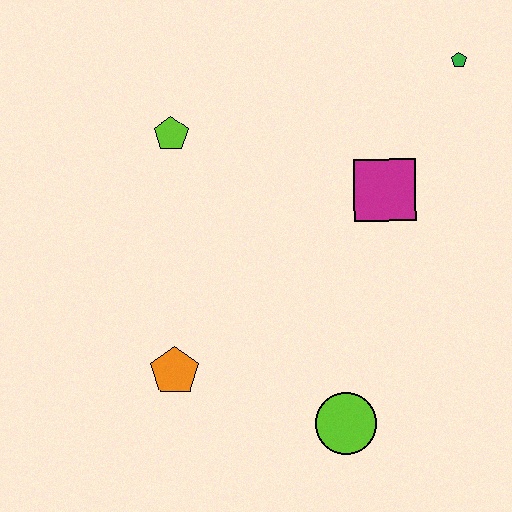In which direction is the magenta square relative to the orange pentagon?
The magenta square is to the right of the orange pentagon.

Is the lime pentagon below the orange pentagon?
No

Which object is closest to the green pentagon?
The magenta square is closest to the green pentagon.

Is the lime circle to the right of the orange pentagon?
Yes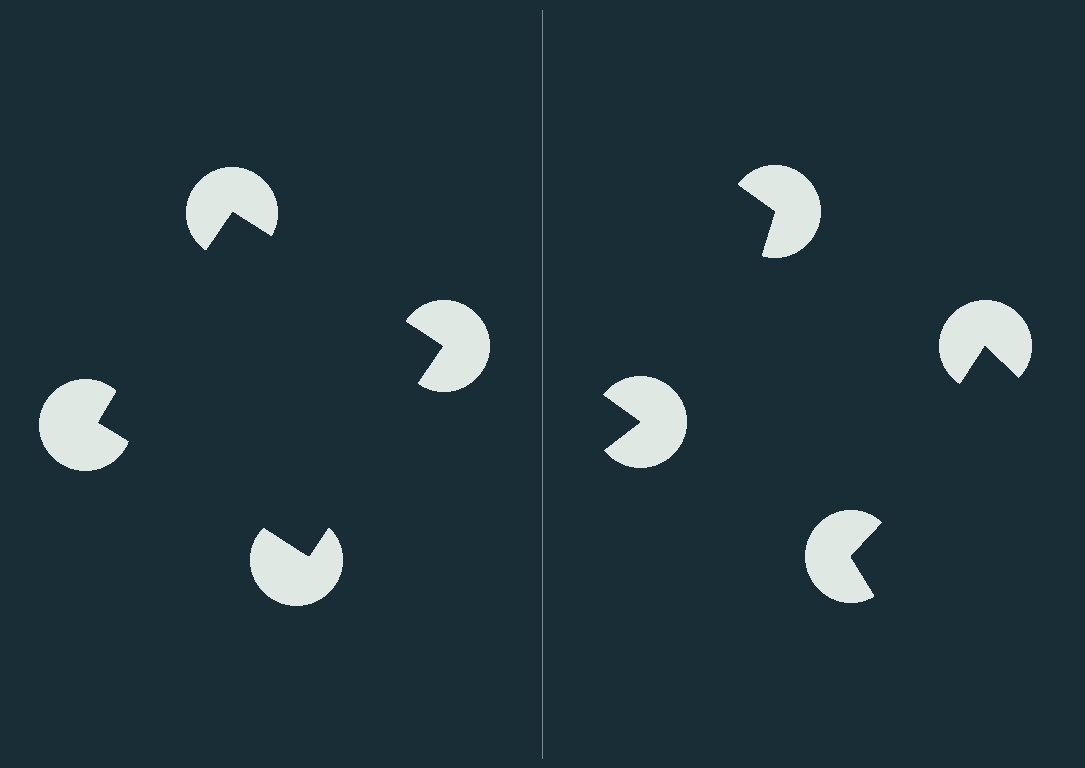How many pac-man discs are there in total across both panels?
8 — 4 on each side.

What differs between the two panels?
The pac-man discs are positioned identically on both sides; only the wedge orientations differ. On the left they align to a square; on the right they are misaligned.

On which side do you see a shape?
An illusory square appears on the left side. On the right side the wedge cuts are rotated, so no coherent shape forms.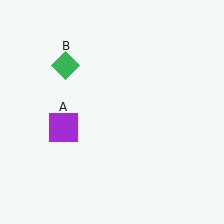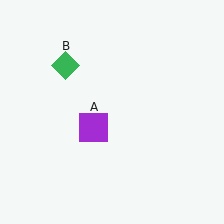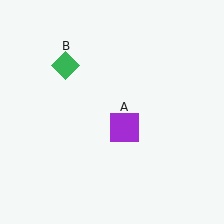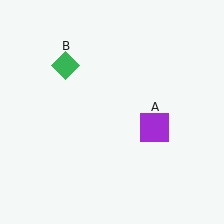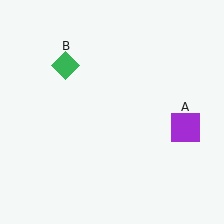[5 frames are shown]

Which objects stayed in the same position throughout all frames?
Green diamond (object B) remained stationary.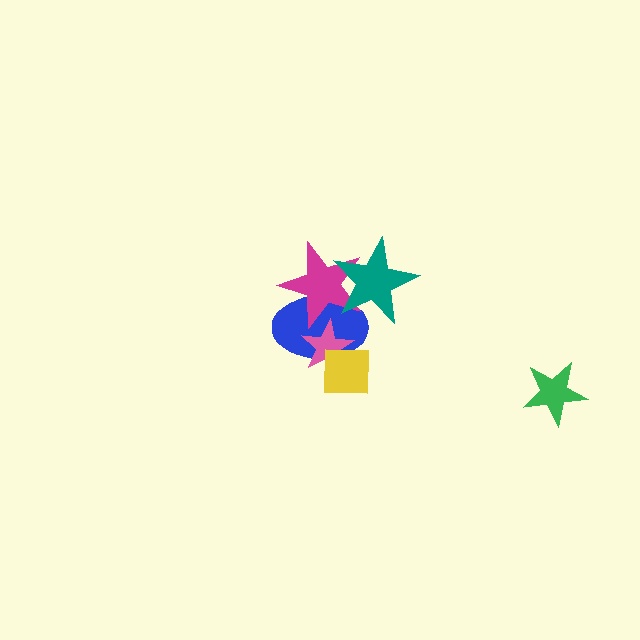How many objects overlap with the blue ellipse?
4 objects overlap with the blue ellipse.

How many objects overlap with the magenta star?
3 objects overlap with the magenta star.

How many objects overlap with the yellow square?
2 objects overlap with the yellow square.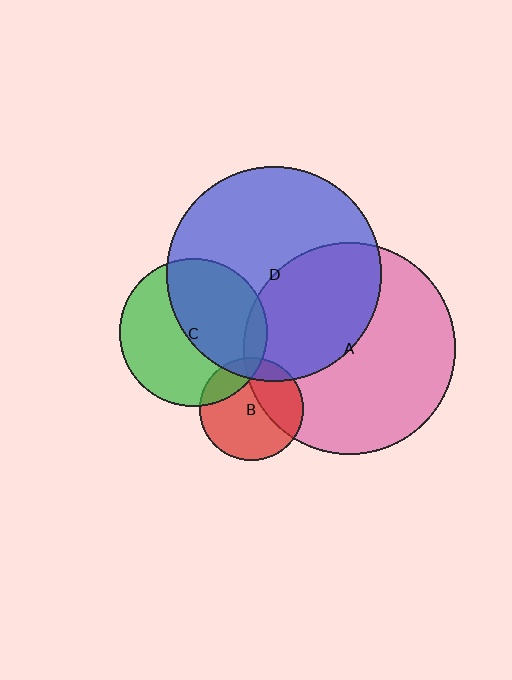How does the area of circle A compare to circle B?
Approximately 4.2 times.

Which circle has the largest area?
Circle D (blue).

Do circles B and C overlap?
Yes.